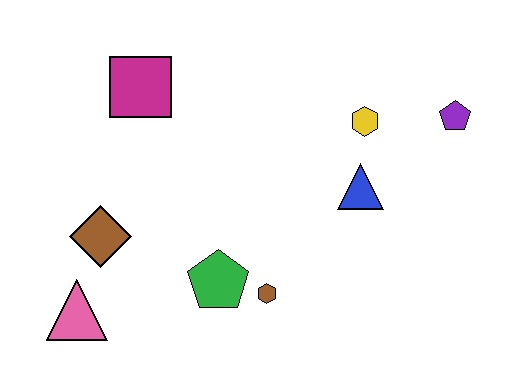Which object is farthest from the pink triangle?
The purple pentagon is farthest from the pink triangle.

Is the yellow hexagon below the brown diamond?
No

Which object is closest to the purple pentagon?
The yellow hexagon is closest to the purple pentagon.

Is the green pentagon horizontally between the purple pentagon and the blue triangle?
No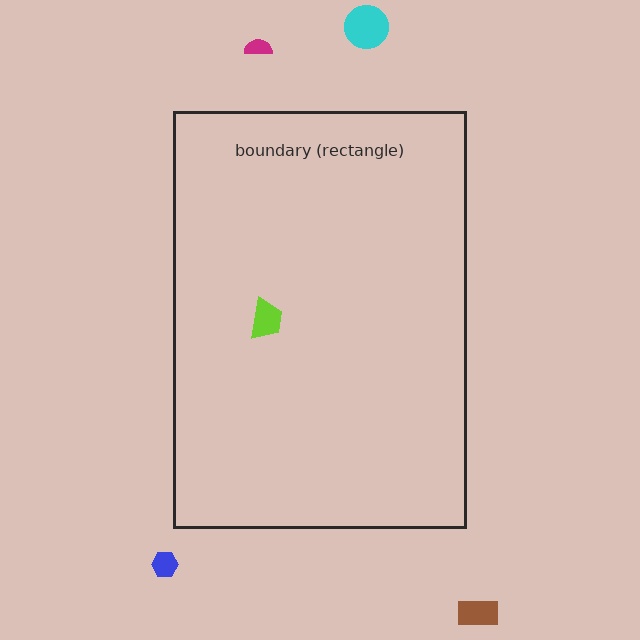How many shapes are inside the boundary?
1 inside, 4 outside.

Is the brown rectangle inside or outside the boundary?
Outside.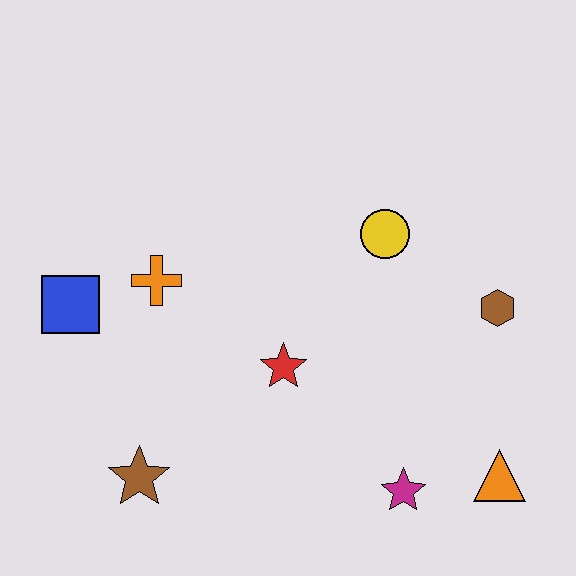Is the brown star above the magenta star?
Yes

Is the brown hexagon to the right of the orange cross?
Yes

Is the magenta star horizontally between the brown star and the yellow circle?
No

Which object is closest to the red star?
The orange cross is closest to the red star.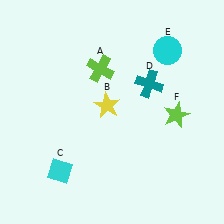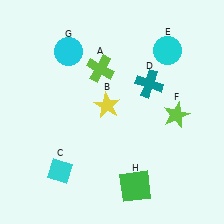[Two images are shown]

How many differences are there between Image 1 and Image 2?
There are 2 differences between the two images.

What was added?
A cyan circle (G), a green square (H) were added in Image 2.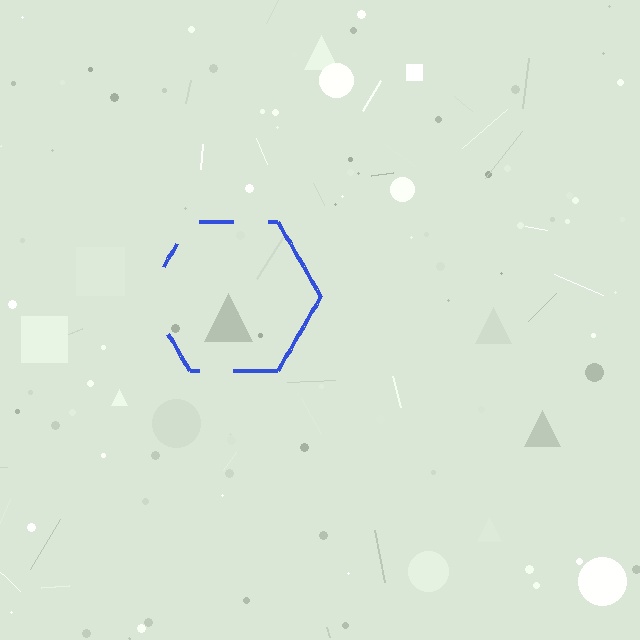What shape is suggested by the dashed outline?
The dashed outline suggests a hexagon.